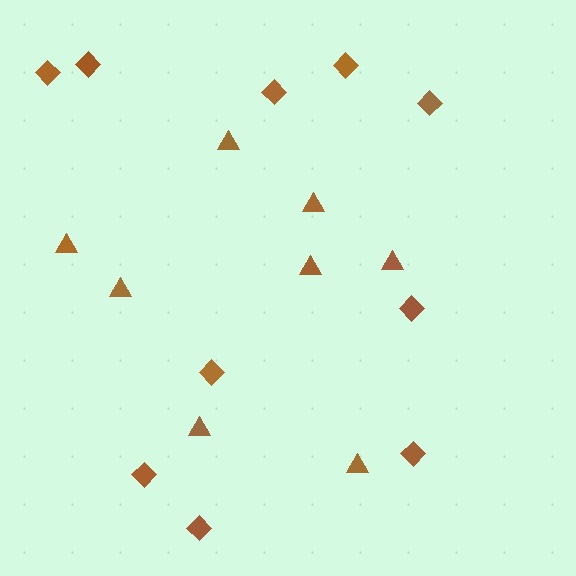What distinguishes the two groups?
There are 2 groups: one group of diamonds (10) and one group of triangles (8).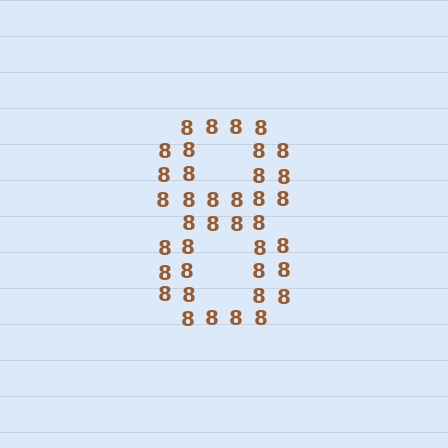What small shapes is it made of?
It is made of small digit 8's.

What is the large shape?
The large shape is the digit 8.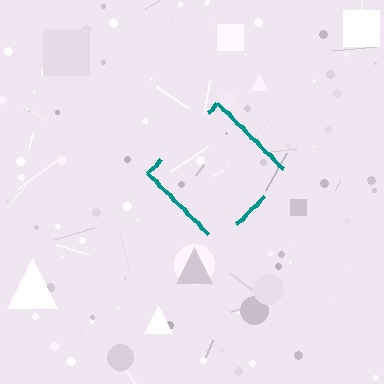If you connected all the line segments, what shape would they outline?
They would outline a diamond.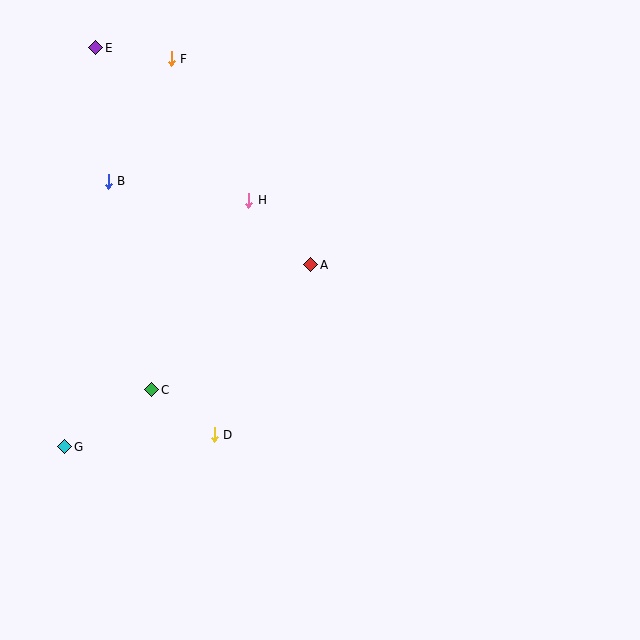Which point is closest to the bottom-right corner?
Point D is closest to the bottom-right corner.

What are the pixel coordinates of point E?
Point E is at (96, 48).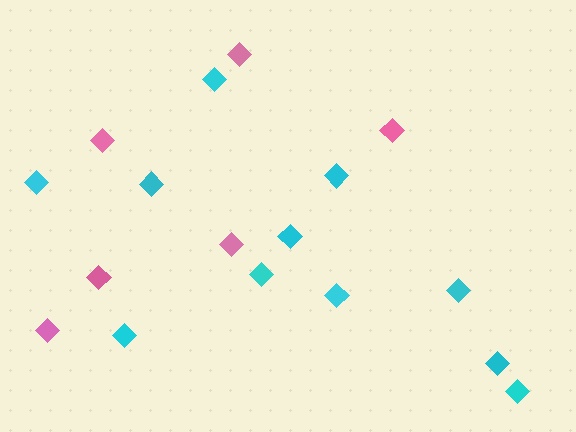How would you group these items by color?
There are 2 groups: one group of cyan diamonds (11) and one group of pink diamonds (6).